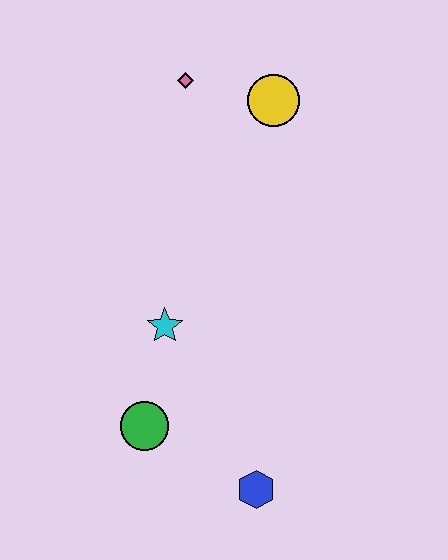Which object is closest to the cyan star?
The green circle is closest to the cyan star.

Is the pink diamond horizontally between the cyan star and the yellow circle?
Yes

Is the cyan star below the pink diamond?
Yes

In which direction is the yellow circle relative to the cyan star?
The yellow circle is above the cyan star.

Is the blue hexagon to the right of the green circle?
Yes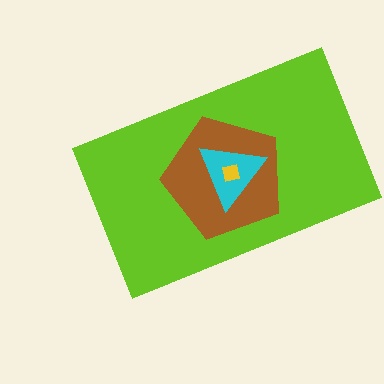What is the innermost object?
The yellow square.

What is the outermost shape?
The lime rectangle.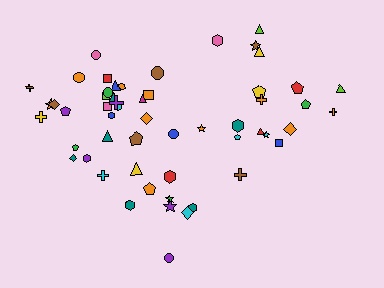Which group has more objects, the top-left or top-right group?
The top-left group.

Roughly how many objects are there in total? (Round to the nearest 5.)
Roughly 55 objects in total.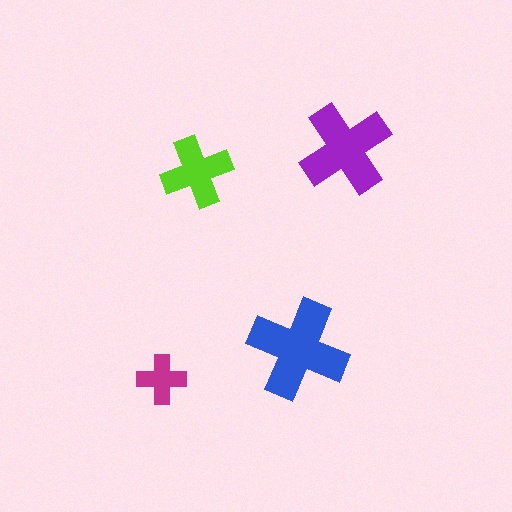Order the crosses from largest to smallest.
the blue one, the purple one, the lime one, the magenta one.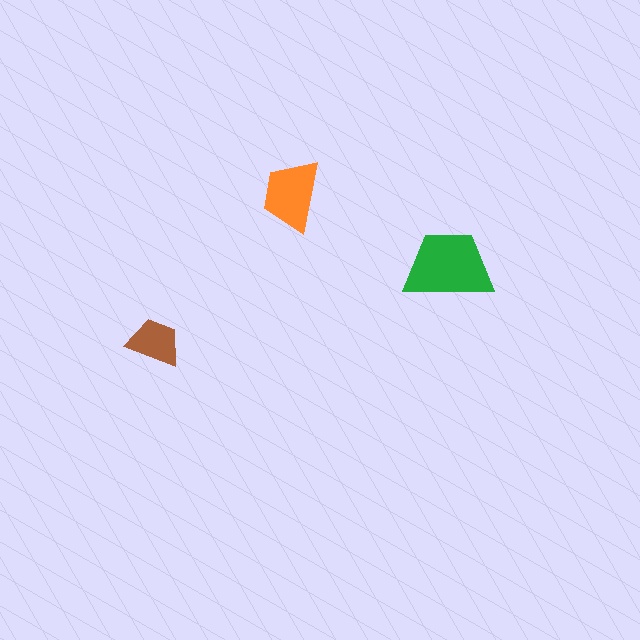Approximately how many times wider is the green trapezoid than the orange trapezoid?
About 1.5 times wider.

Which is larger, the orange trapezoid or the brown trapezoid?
The orange one.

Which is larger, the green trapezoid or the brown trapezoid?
The green one.